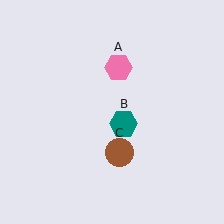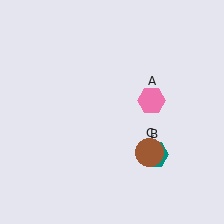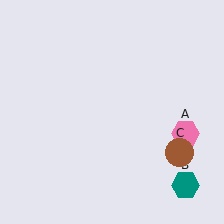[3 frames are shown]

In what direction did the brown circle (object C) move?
The brown circle (object C) moved right.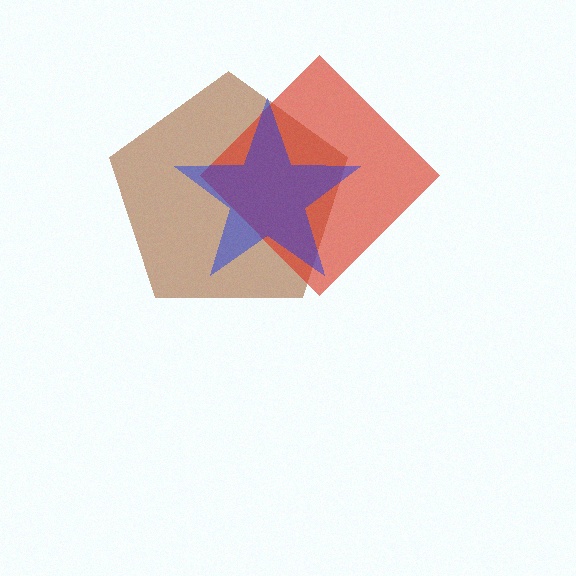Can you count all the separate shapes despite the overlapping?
Yes, there are 3 separate shapes.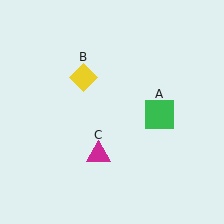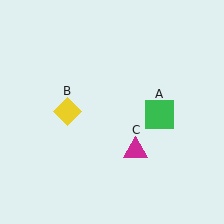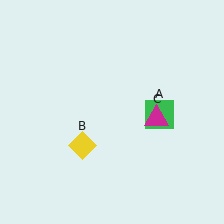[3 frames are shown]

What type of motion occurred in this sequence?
The yellow diamond (object B), magenta triangle (object C) rotated counterclockwise around the center of the scene.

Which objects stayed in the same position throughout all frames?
Green square (object A) remained stationary.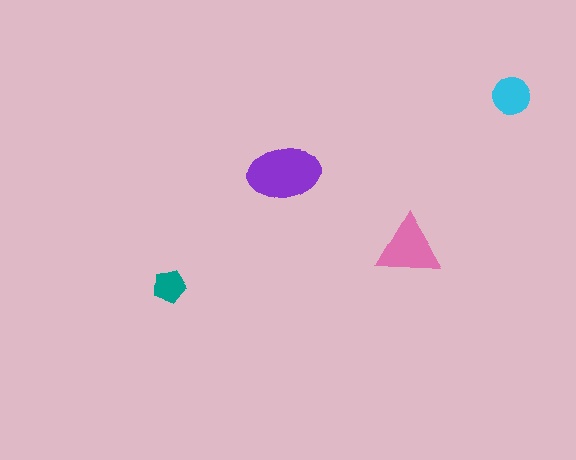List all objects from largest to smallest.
The purple ellipse, the pink triangle, the cyan circle, the teal pentagon.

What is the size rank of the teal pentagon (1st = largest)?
4th.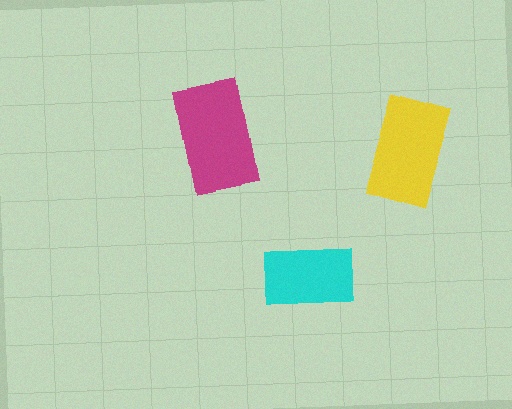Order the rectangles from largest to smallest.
the magenta one, the yellow one, the cyan one.